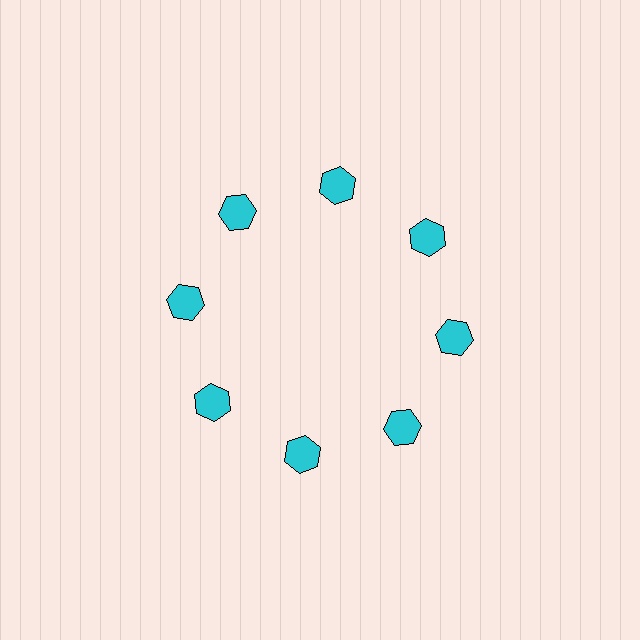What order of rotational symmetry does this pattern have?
This pattern has 8-fold rotational symmetry.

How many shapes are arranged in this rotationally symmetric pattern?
There are 8 shapes, arranged in 8 groups of 1.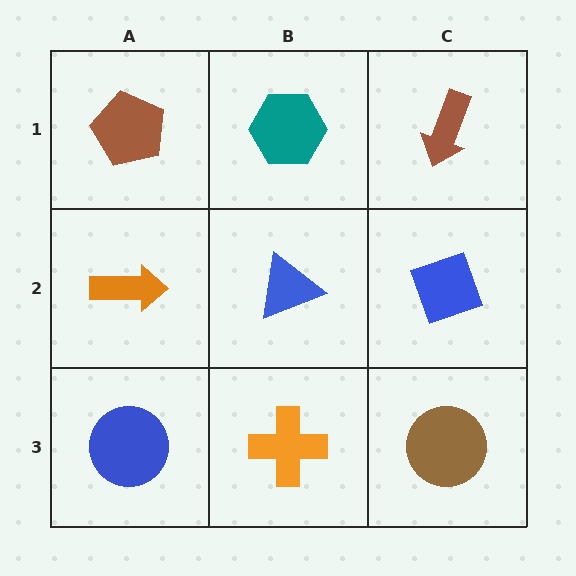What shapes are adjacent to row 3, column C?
A blue diamond (row 2, column C), an orange cross (row 3, column B).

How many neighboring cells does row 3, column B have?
3.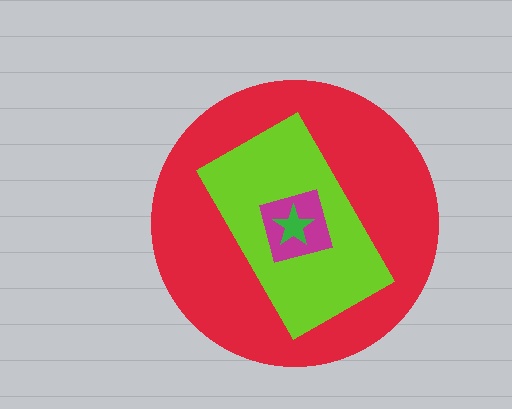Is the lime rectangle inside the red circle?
Yes.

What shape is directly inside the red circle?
The lime rectangle.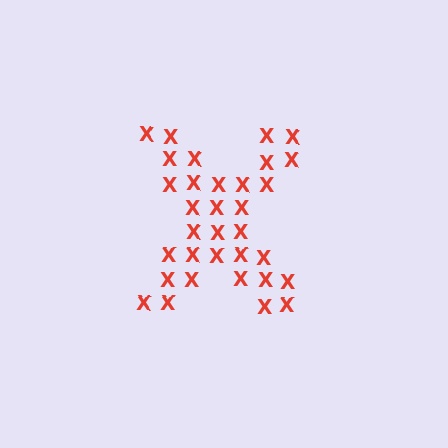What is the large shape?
The large shape is the letter X.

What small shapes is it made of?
It is made of small letter X's.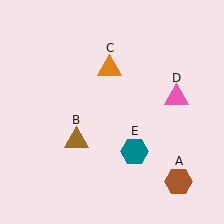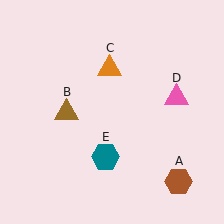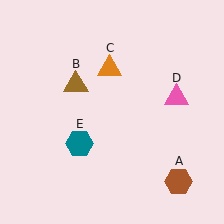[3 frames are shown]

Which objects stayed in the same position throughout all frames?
Brown hexagon (object A) and orange triangle (object C) and pink triangle (object D) remained stationary.